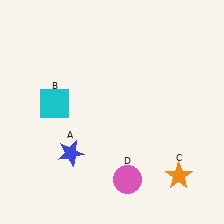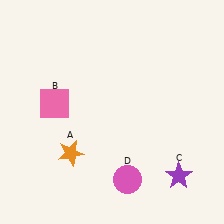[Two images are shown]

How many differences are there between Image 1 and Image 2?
There are 3 differences between the two images.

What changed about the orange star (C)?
In Image 1, C is orange. In Image 2, it changed to purple.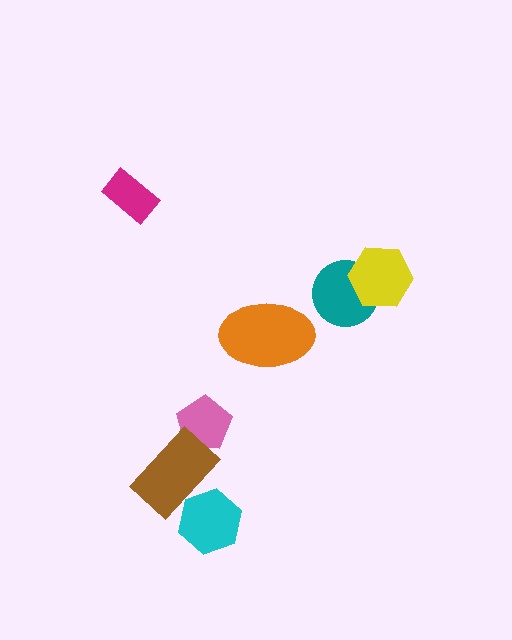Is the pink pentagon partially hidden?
Yes, it is partially covered by another shape.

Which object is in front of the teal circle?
The yellow hexagon is in front of the teal circle.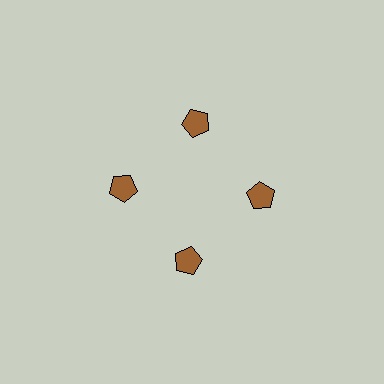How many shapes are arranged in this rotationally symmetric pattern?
There are 4 shapes, arranged in 4 groups of 1.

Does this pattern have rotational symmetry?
Yes, this pattern has 4-fold rotational symmetry. It looks the same after rotating 90 degrees around the center.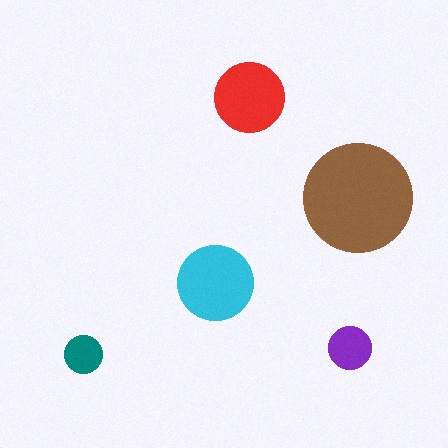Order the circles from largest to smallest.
the brown one, the cyan one, the red one, the purple one, the teal one.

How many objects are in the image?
There are 5 objects in the image.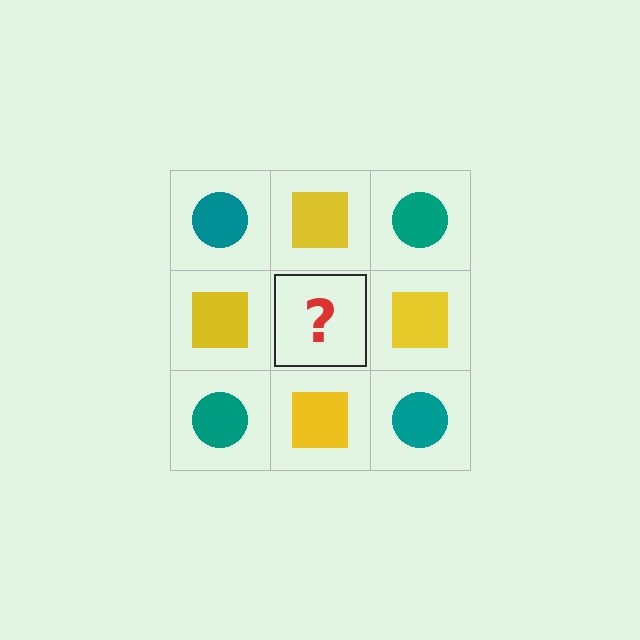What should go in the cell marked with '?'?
The missing cell should contain a teal circle.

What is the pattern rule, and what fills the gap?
The rule is that it alternates teal circle and yellow square in a checkerboard pattern. The gap should be filled with a teal circle.